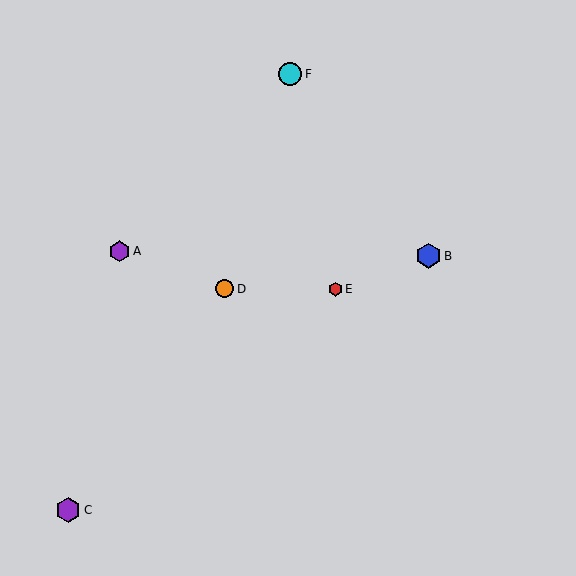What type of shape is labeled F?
Shape F is a cyan circle.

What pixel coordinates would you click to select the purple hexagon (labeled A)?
Click at (120, 251) to select the purple hexagon A.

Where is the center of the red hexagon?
The center of the red hexagon is at (336, 289).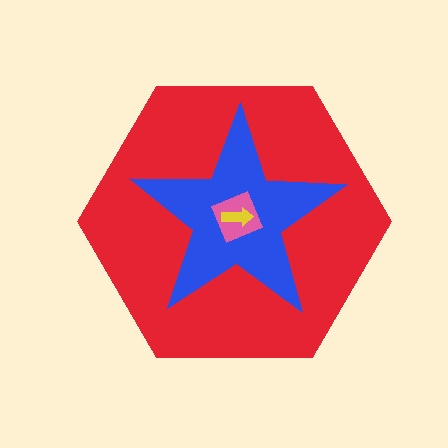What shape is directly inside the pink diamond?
The yellow arrow.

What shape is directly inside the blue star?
The pink diamond.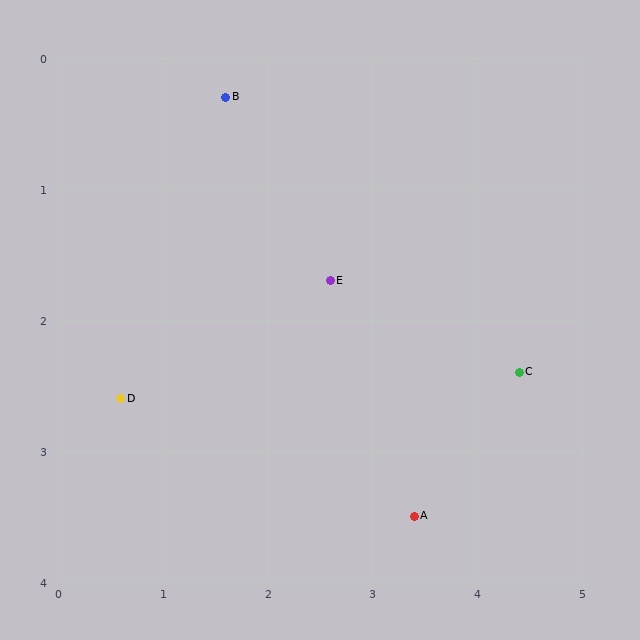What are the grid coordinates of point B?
Point B is at approximately (1.6, 0.3).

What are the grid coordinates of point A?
Point A is at approximately (3.4, 3.5).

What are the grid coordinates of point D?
Point D is at approximately (0.6, 2.6).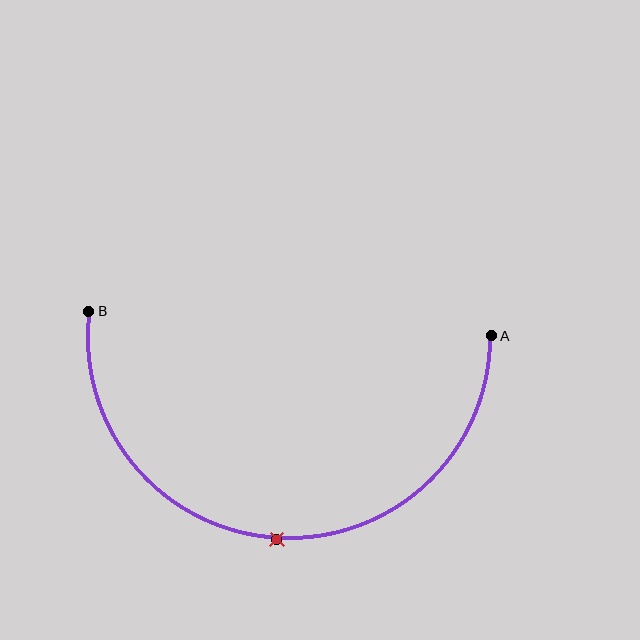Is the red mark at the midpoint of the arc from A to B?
Yes. The red mark lies on the arc at equal arc-length from both A and B — it is the arc midpoint.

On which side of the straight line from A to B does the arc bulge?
The arc bulges below the straight line connecting A and B.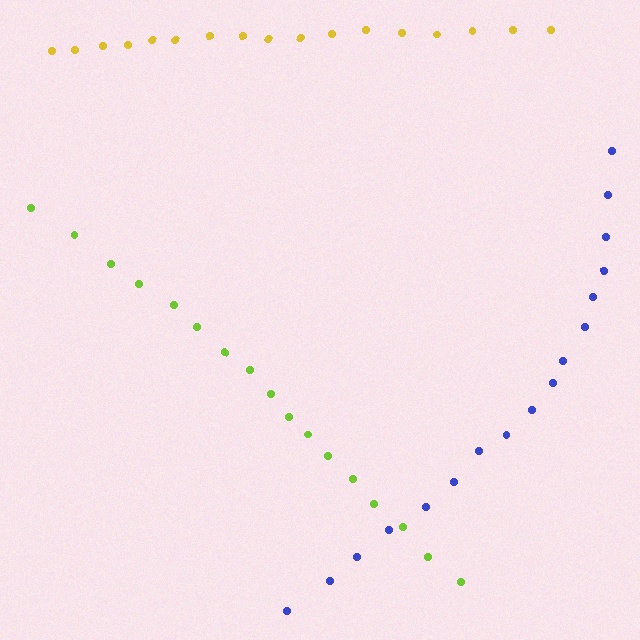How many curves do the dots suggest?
There are 3 distinct paths.